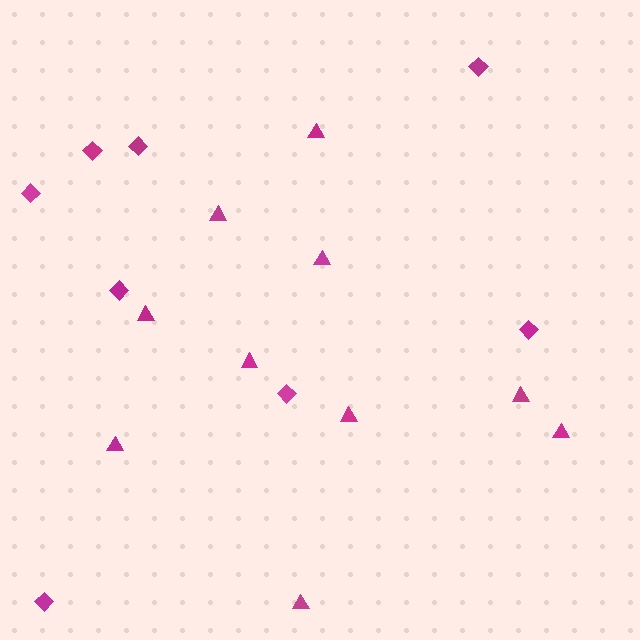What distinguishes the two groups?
There are 2 groups: one group of diamonds (8) and one group of triangles (10).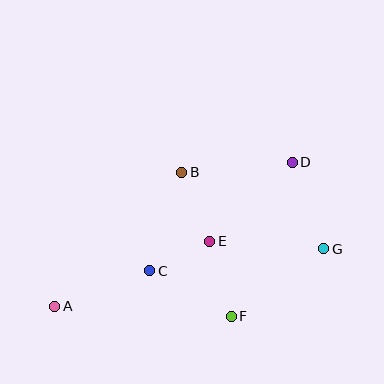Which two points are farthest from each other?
Points A and D are farthest from each other.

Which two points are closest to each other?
Points C and E are closest to each other.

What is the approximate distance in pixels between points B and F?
The distance between B and F is approximately 152 pixels.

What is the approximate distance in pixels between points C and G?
The distance between C and G is approximately 176 pixels.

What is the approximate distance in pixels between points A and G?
The distance between A and G is approximately 275 pixels.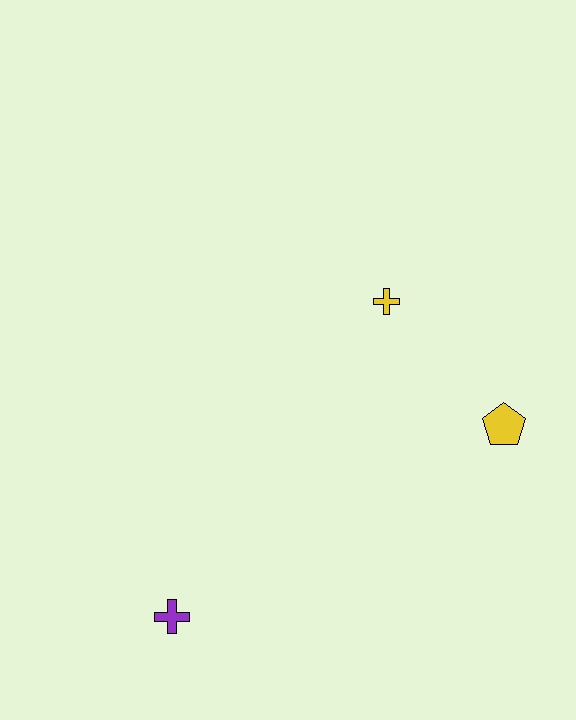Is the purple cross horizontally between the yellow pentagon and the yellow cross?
No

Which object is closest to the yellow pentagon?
The yellow cross is closest to the yellow pentagon.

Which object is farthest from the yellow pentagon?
The purple cross is farthest from the yellow pentagon.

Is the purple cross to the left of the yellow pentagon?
Yes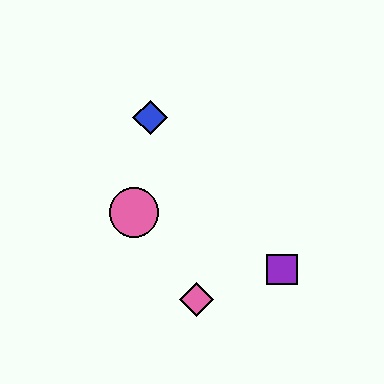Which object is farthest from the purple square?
The blue diamond is farthest from the purple square.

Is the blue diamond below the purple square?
No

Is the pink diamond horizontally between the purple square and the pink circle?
Yes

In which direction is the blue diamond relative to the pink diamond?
The blue diamond is above the pink diamond.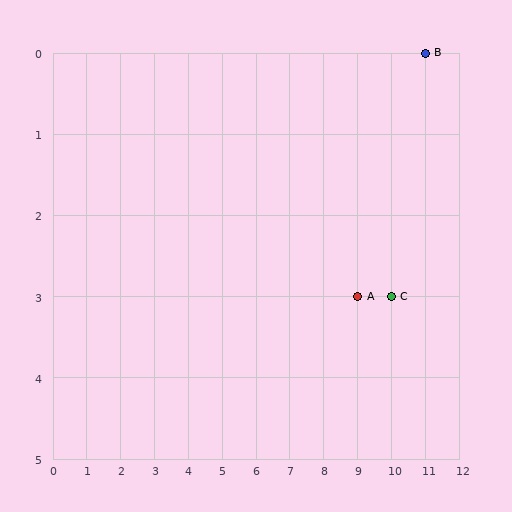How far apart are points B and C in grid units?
Points B and C are 1 column and 3 rows apart (about 3.2 grid units diagonally).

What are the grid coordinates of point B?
Point B is at grid coordinates (11, 0).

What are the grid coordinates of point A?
Point A is at grid coordinates (9, 3).